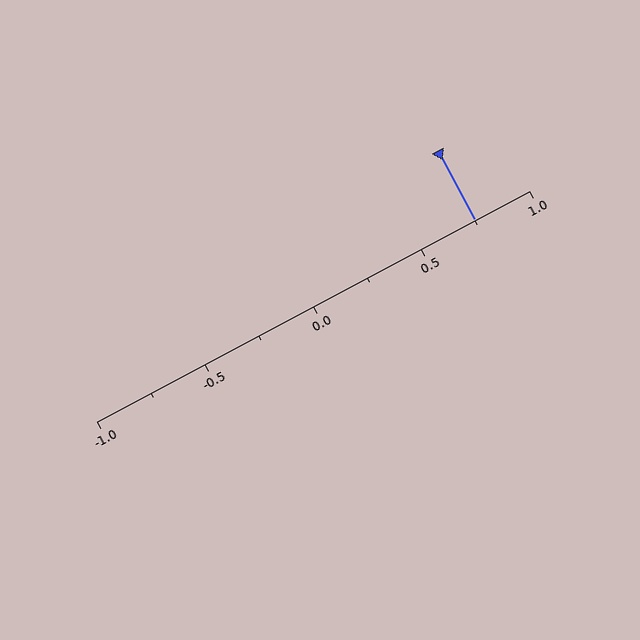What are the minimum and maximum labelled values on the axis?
The axis runs from -1.0 to 1.0.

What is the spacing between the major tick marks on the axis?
The major ticks are spaced 0.5 apart.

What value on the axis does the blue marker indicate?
The marker indicates approximately 0.75.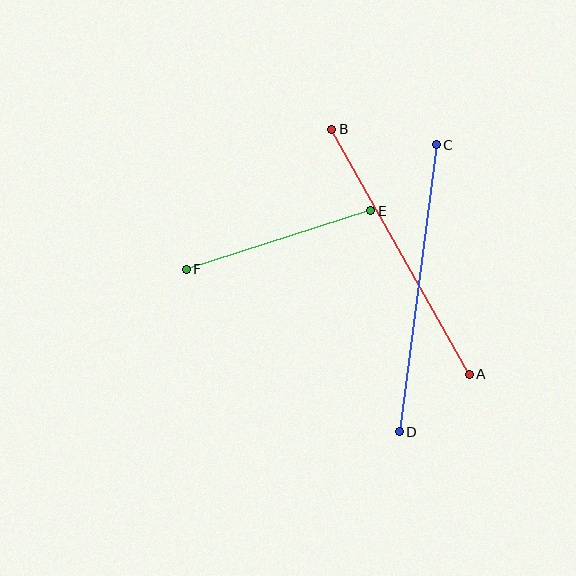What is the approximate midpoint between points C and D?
The midpoint is at approximately (418, 288) pixels.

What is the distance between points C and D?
The distance is approximately 289 pixels.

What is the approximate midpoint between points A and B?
The midpoint is at approximately (401, 252) pixels.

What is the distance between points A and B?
The distance is approximately 281 pixels.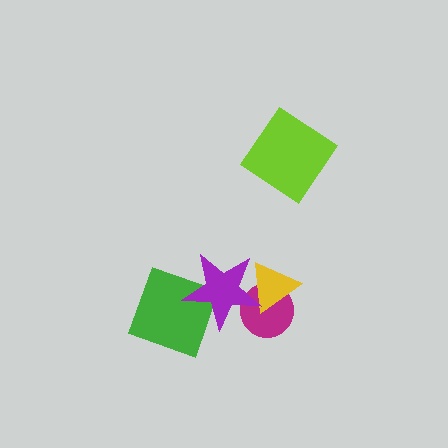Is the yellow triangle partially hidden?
Yes, it is partially covered by another shape.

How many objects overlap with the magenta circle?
2 objects overlap with the magenta circle.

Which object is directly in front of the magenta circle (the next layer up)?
The yellow triangle is directly in front of the magenta circle.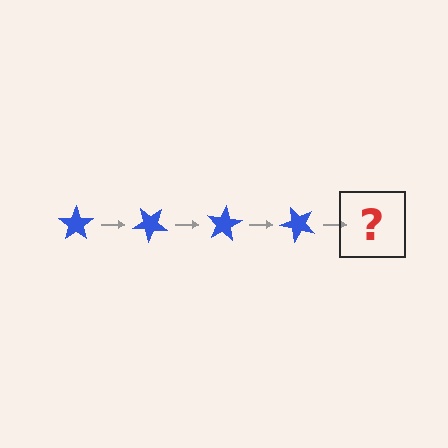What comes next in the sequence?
The next element should be a blue star rotated 160 degrees.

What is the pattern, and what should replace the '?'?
The pattern is that the star rotates 40 degrees each step. The '?' should be a blue star rotated 160 degrees.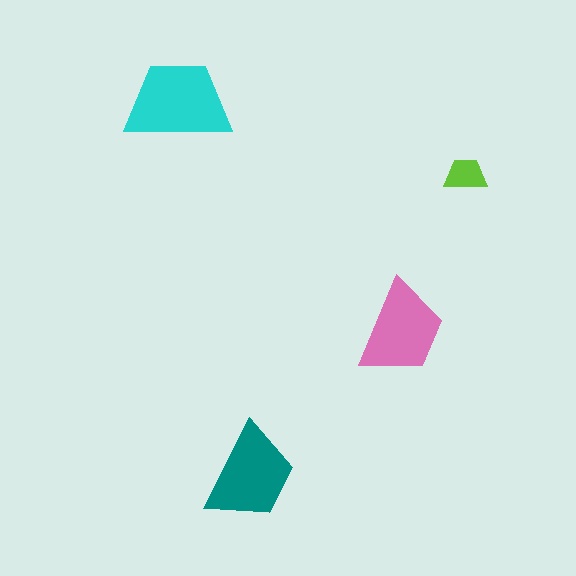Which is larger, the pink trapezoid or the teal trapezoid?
The teal one.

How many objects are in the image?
There are 4 objects in the image.